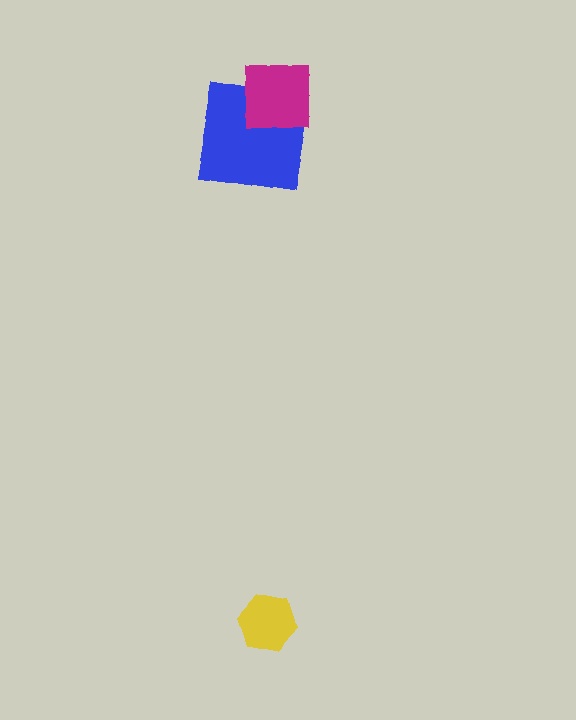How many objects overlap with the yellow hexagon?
0 objects overlap with the yellow hexagon.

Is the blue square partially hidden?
Yes, it is partially covered by another shape.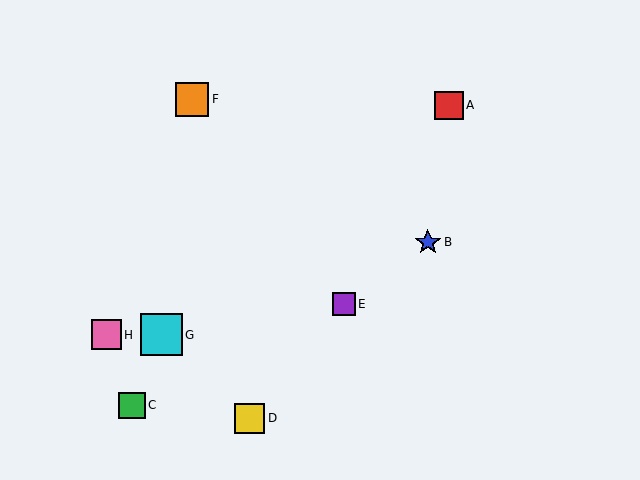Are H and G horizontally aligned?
Yes, both are at y≈335.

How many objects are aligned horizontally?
2 objects (G, H) are aligned horizontally.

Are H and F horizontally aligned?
No, H is at y≈335 and F is at y≈99.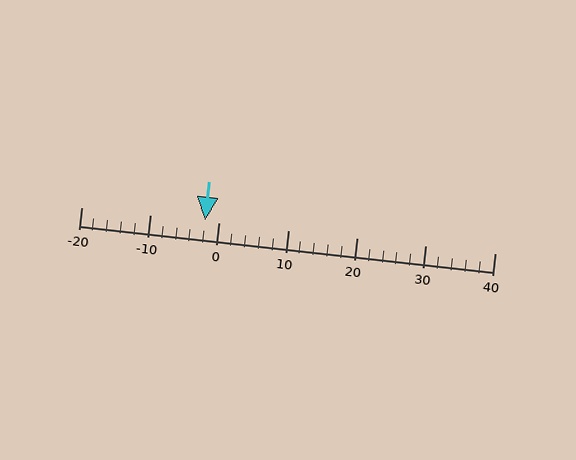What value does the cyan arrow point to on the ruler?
The cyan arrow points to approximately -2.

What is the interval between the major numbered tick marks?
The major tick marks are spaced 10 units apart.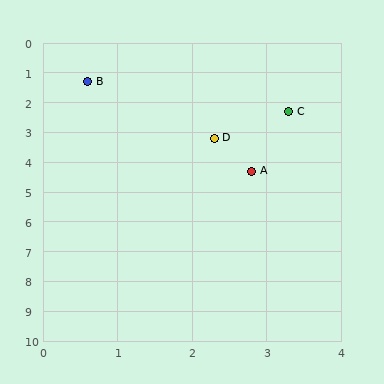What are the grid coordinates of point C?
Point C is at approximately (3.3, 2.3).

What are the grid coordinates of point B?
Point B is at approximately (0.6, 1.3).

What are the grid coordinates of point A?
Point A is at approximately (2.8, 4.3).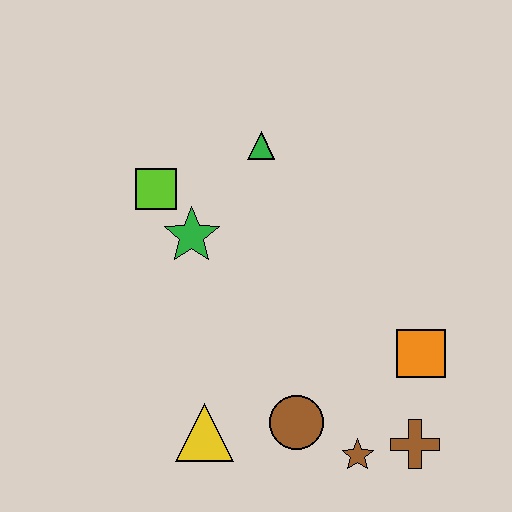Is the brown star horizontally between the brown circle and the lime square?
No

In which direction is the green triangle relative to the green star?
The green triangle is above the green star.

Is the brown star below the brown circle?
Yes